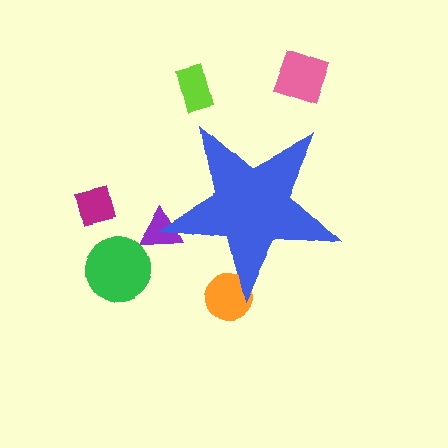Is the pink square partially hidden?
No, the pink square is fully visible.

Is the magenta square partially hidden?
No, the magenta square is fully visible.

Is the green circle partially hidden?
No, the green circle is fully visible.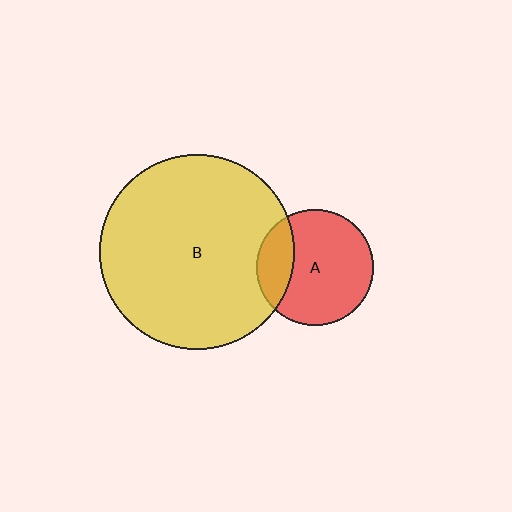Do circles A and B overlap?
Yes.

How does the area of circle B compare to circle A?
Approximately 2.8 times.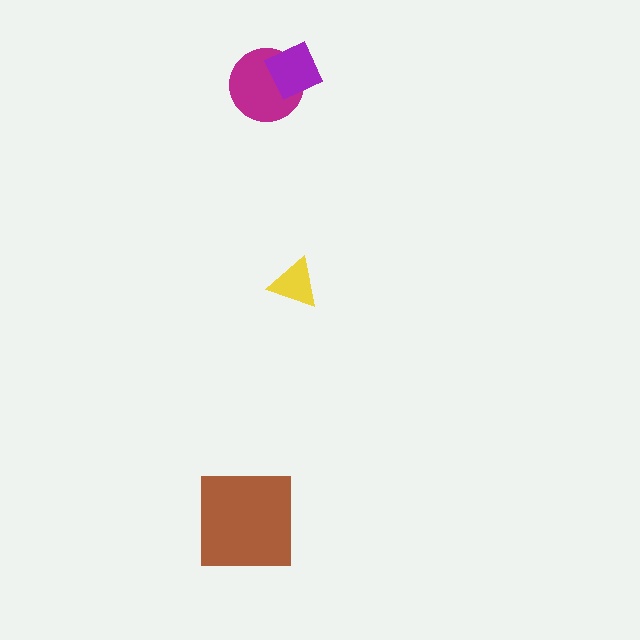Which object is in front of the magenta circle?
The purple diamond is in front of the magenta circle.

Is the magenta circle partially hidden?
Yes, it is partially covered by another shape.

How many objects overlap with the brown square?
0 objects overlap with the brown square.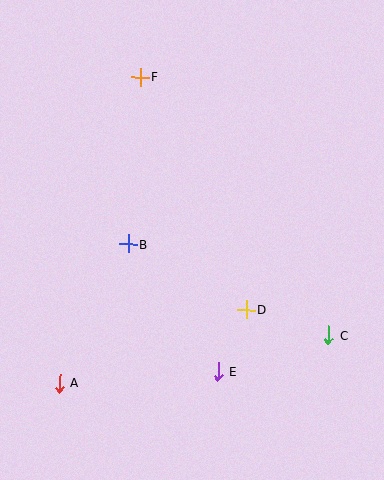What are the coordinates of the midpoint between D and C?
The midpoint between D and C is at (287, 322).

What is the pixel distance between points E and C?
The distance between E and C is 116 pixels.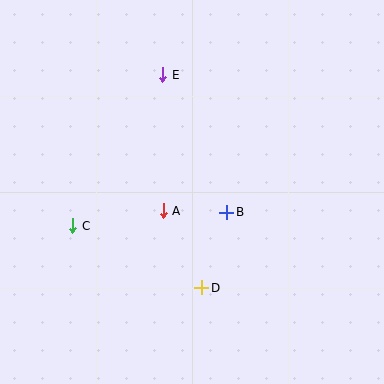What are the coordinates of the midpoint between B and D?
The midpoint between B and D is at (214, 250).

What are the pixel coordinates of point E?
Point E is at (163, 75).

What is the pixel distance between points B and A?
The distance between B and A is 63 pixels.